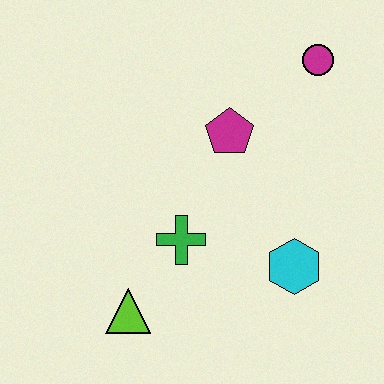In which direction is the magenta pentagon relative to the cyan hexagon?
The magenta pentagon is above the cyan hexagon.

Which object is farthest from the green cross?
The magenta circle is farthest from the green cross.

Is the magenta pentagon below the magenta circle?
Yes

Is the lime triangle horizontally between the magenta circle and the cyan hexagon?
No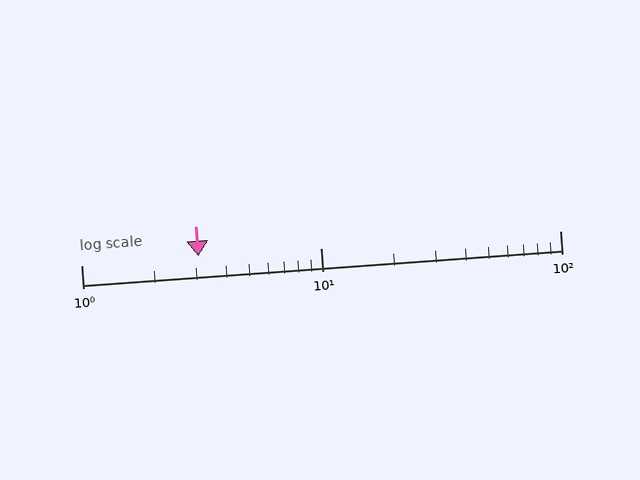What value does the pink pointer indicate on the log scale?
The pointer indicates approximately 3.1.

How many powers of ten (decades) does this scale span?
The scale spans 2 decades, from 1 to 100.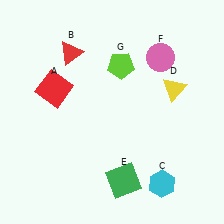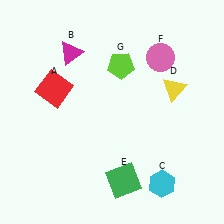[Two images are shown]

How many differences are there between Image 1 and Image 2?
There is 1 difference between the two images.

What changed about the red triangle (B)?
In Image 1, B is red. In Image 2, it changed to magenta.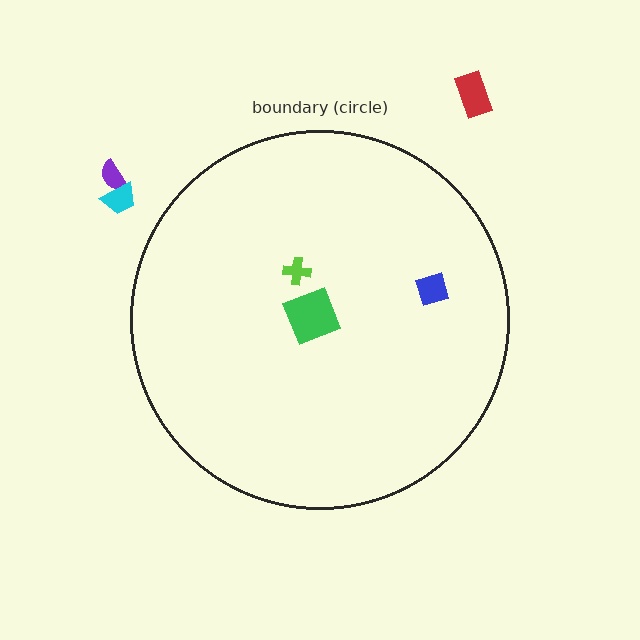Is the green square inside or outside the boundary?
Inside.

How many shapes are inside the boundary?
3 inside, 3 outside.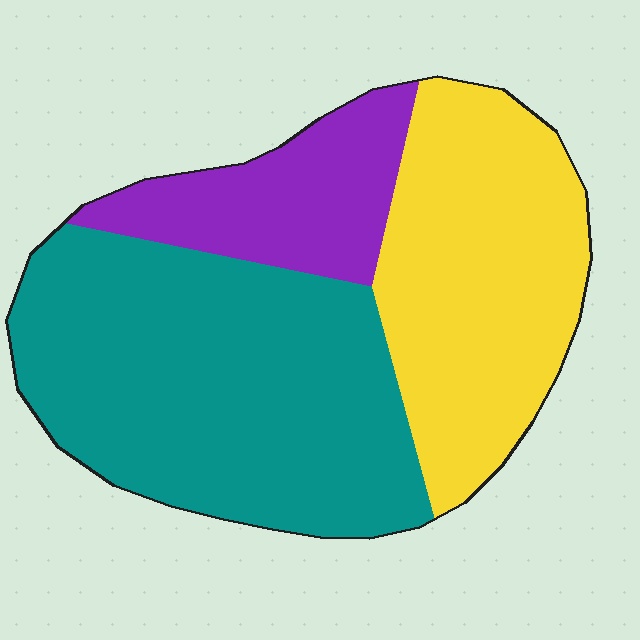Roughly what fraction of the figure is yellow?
Yellow covers 34% of the figure.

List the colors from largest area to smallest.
From largest to smallest: teal, yellow, purple.